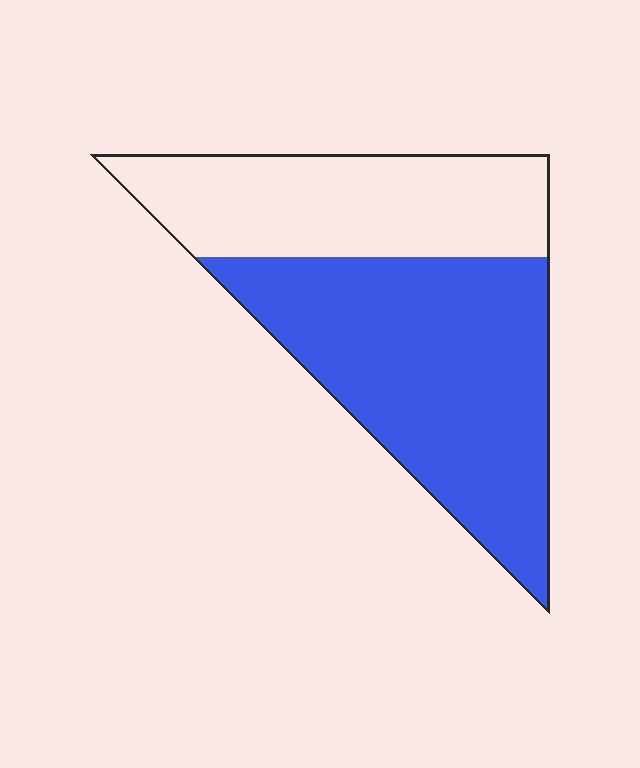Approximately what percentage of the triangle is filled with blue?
Approximately 60%.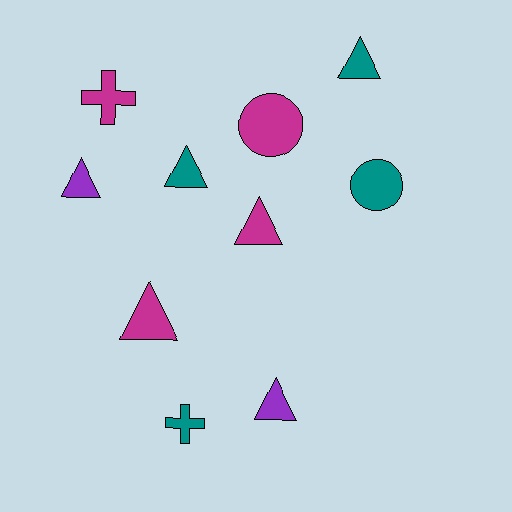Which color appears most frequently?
Magenta, with 4 objects.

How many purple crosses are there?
There are no purple crosses.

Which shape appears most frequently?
Triangle, with 6 objects.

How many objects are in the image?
There are 10 objects.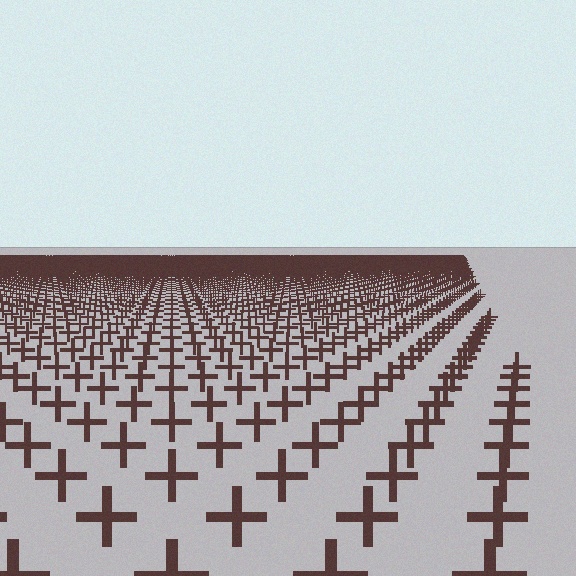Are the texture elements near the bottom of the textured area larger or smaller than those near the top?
Larger. Near the bottom, elements are closer to the viewer and appear at a bigger on-screen size.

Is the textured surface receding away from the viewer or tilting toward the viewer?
The surface is receding away from the viewer. Texture elements get smaller and denser toward the top.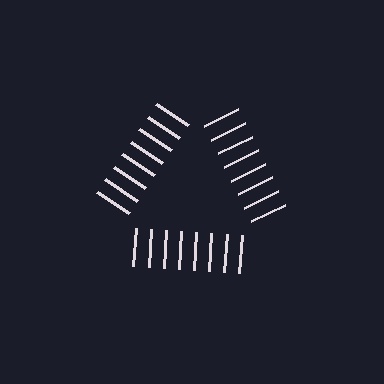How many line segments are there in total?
24 — 8 along each of the 3 edges.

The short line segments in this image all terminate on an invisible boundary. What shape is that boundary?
An illusory triangle — the line segments terminate on its edges but no continuous stroke is drawn.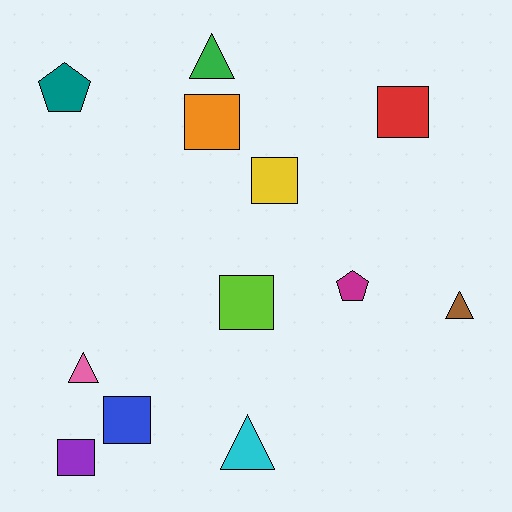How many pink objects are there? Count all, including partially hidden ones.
There is 1 pink object.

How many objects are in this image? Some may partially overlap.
There are 12 objects.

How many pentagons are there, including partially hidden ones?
There are 2 pentagons.